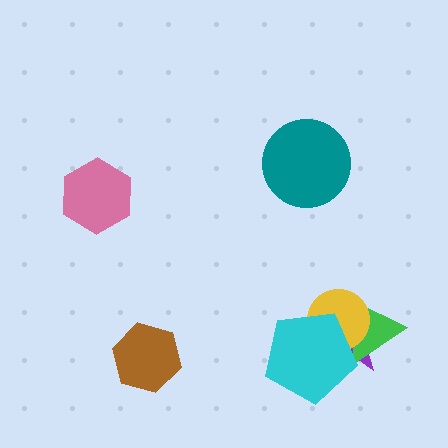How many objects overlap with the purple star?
3 objects overlap with the purple star.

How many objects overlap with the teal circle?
0 objects overlap with the teal circle.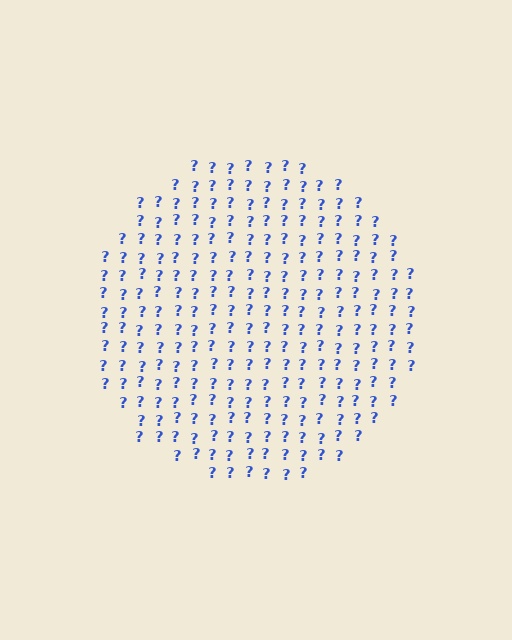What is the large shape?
The large shape is a circle.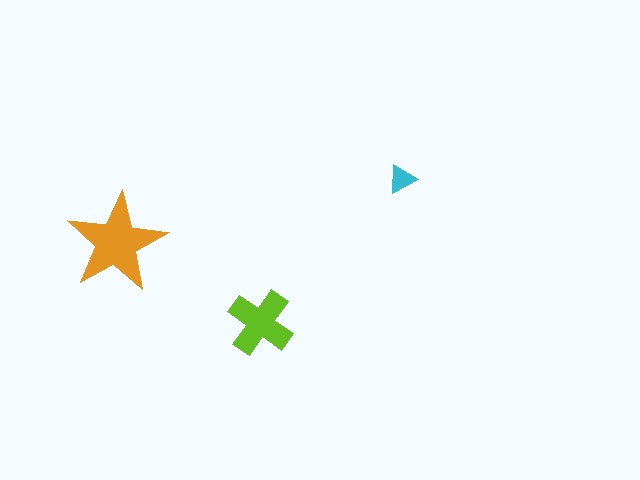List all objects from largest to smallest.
The orange star, the lime cross, the cyan triangle.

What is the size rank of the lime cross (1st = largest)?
2nd.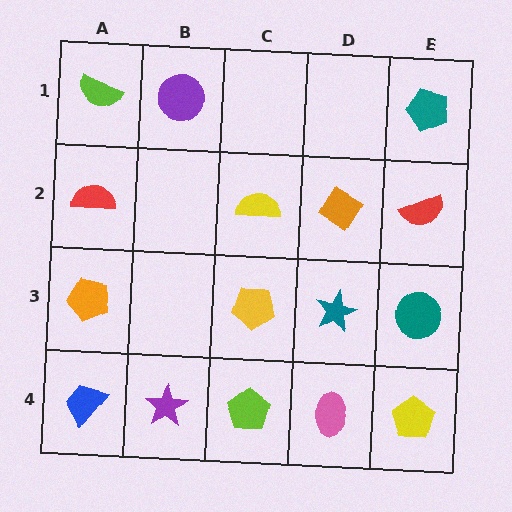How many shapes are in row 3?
4 shapes.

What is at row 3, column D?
A teal star.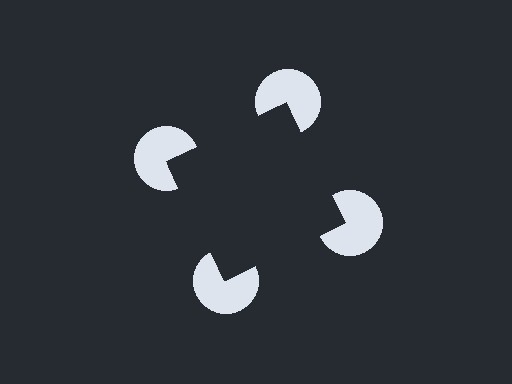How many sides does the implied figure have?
4 sides.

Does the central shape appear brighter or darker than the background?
It typically appears slightly darker than the background, even though no actual brightness change is drawn.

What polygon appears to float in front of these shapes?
An illusory square — its edges are inferred from the aligned wedge cuts in the pac-man discs, not physically drawn.